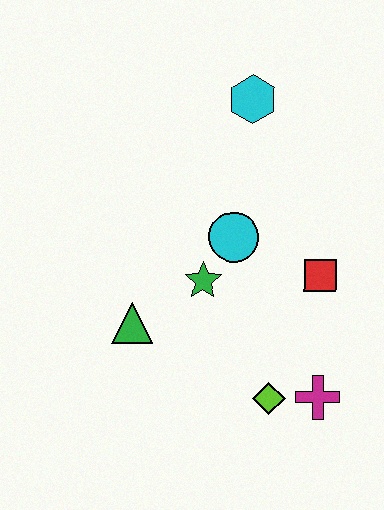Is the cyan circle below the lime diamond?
No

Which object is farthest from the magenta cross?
The cyan hexagon is farthest from the magenta cross.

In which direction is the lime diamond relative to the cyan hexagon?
The lime diamond is below the cyan hexagon.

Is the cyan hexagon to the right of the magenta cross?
No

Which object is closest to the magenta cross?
The lime diamond is closest to the magenta cross.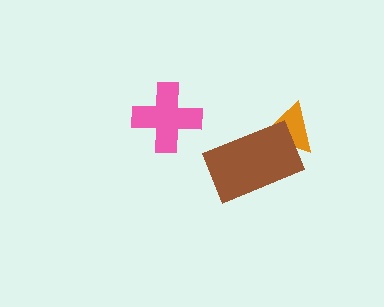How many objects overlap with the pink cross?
0 objects overlap with the pink cross.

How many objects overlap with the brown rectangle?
1 object overlaps with the brown rectangle.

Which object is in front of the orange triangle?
The brown rectangle is in front of the orange triangle.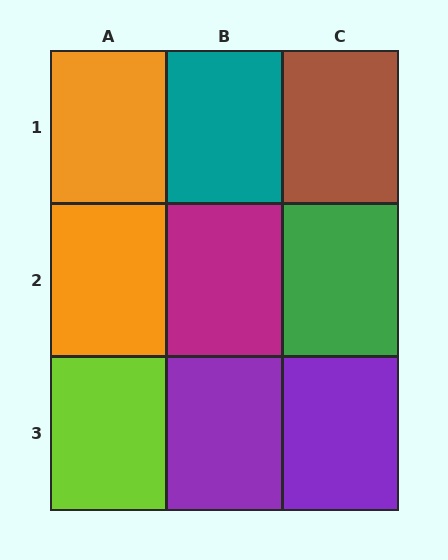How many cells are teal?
1 cell is teal.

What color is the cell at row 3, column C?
Purple.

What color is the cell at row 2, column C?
Green.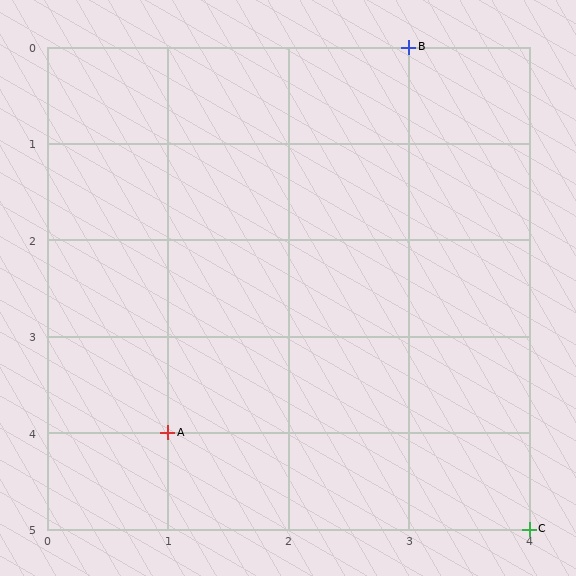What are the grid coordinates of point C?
Point C is at grid coordinates (4, 5).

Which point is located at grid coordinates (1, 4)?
Point A is at (1, 4).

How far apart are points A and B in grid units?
Points A and B are 2 columns and 4 rows apart (about 4.5 grid units diagonally).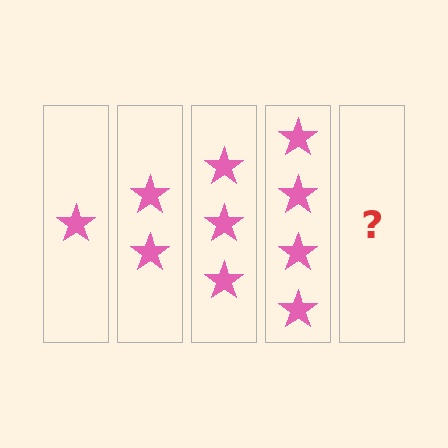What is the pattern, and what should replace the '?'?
The pattern is that each step adds one more star. The '?' should be 5 stars.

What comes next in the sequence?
The next element should be 5 stars.